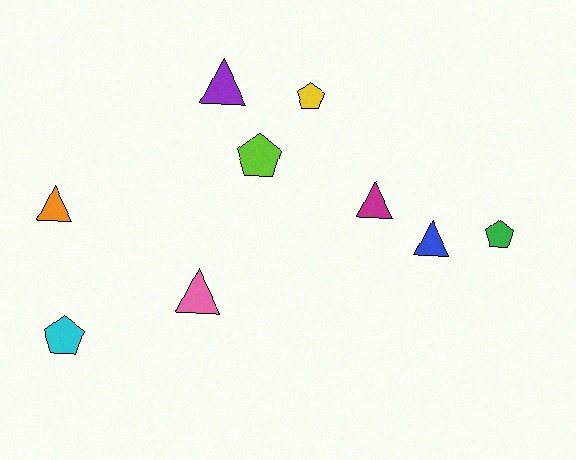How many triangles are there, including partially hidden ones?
There are 5 triangles.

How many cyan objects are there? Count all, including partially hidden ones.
There is 1 cyan object.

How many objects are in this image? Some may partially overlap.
There are 9 objects.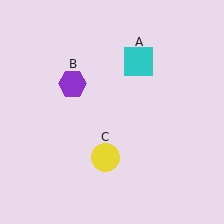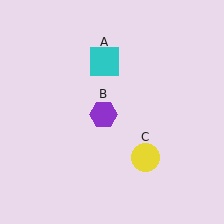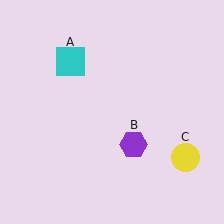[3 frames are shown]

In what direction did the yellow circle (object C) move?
The yellow circle (object C) moved right.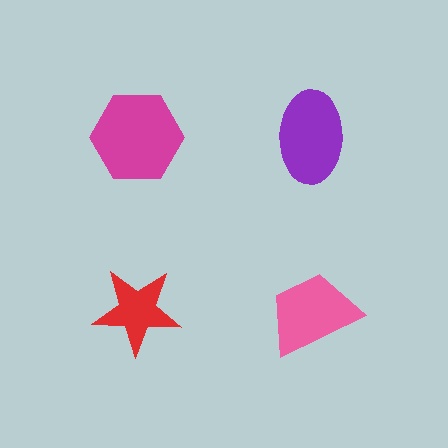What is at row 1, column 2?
A purple ellipse.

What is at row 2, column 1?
A red star.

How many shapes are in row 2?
2 shapes.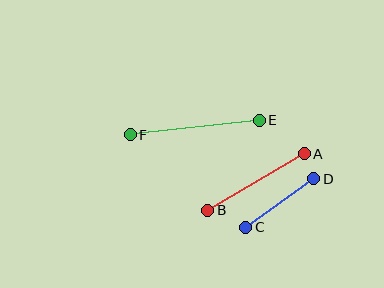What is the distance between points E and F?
The distance is approximately 130 pixels.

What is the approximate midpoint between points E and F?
The midpoint is at approximately (195, 127) pixels.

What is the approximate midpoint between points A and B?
The midpoint is at approximately (256, 182) pixels.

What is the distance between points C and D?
The distance is approximately 83 pixels.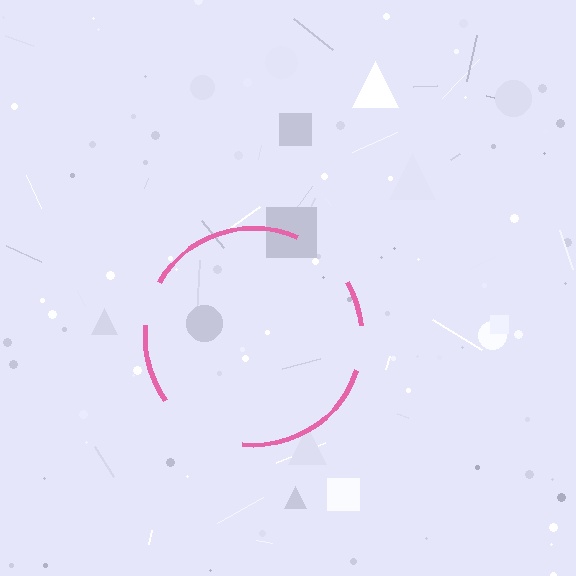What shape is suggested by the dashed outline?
The dashed outline suggests a circle.